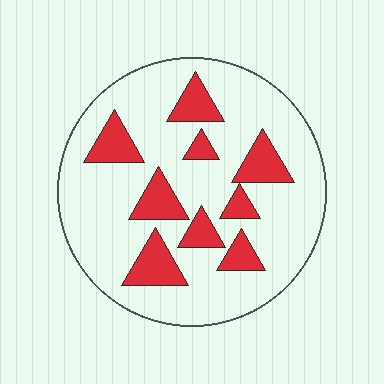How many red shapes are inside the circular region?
9.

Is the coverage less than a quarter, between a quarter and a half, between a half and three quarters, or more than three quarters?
Less than a quarter.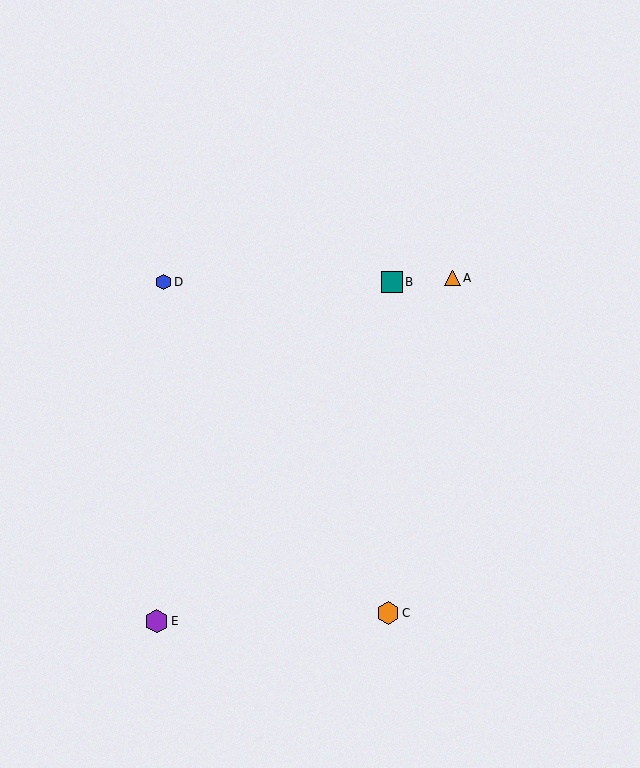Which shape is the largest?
The purple hexagon (labeled E) is the largest.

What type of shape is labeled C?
Shape C is an orange hexagon.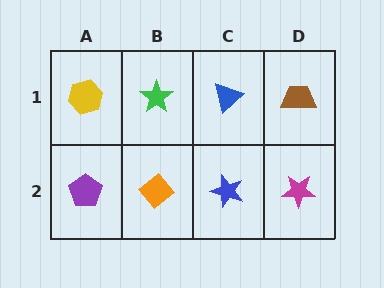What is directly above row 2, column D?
A brown trapezoid.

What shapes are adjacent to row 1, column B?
An orange diamond (row 2, column B), a yellow hexagon (row 1, column A), a blue triangle (row 1, column C).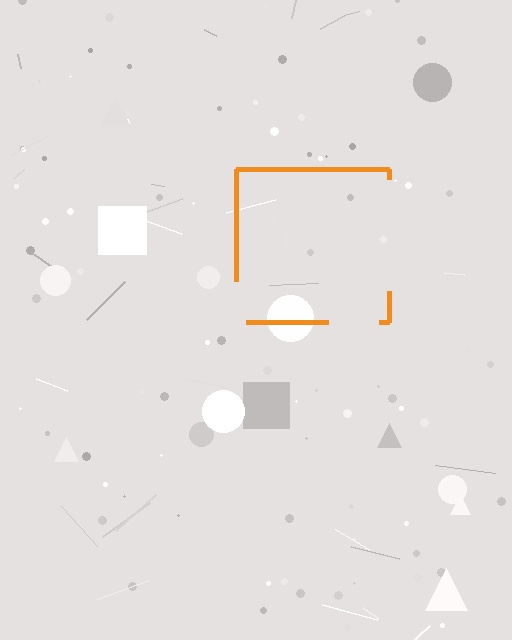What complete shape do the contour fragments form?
The contour fragments form a square.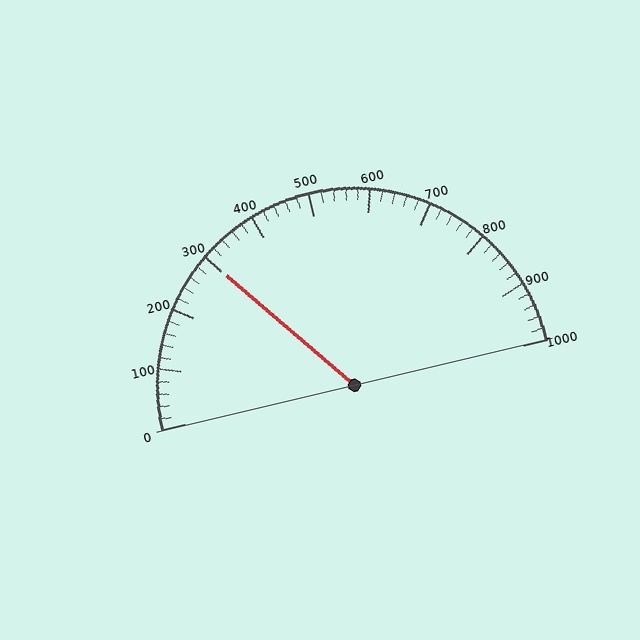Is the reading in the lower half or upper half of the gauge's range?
The reading is in the lower half of the range (0 to 1000).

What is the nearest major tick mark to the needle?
The nearest major tick mark is 300.